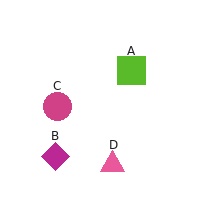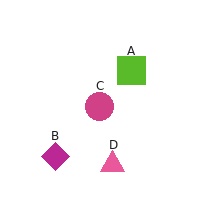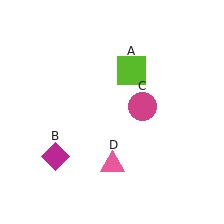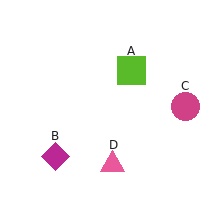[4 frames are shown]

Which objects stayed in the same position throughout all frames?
Lime square (object A) and magenta diamond (object B) and pink triangle (object D) remained stationary.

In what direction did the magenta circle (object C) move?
The magenta circle (object C) moved right.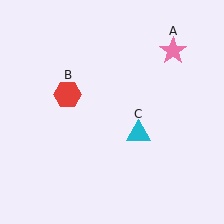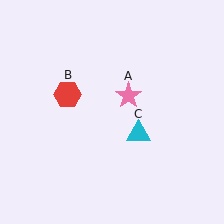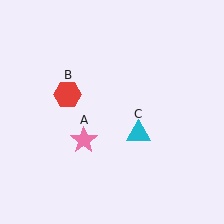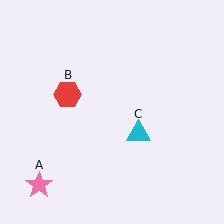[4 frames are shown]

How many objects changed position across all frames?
1 object changed position: pink star (object A).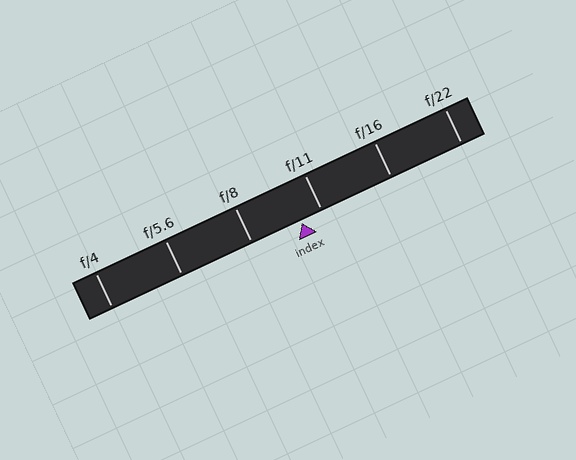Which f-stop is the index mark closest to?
The index mark is closest to f/11.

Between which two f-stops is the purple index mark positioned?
The index mark is between f/8 and f/11.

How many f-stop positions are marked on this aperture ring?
There are 6 f-stop positions marked.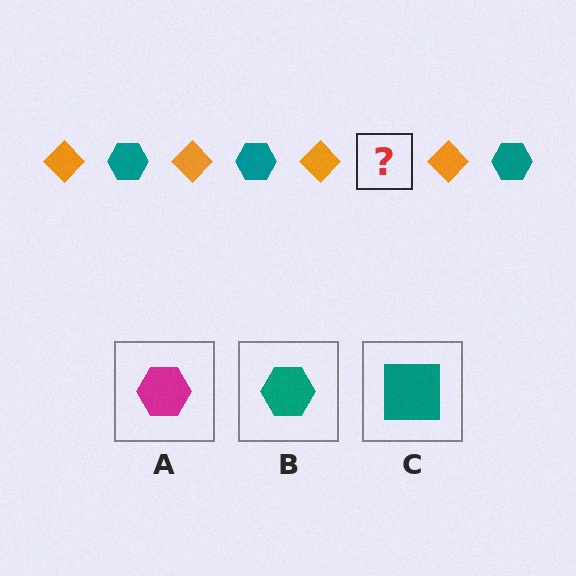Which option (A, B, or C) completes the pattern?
B.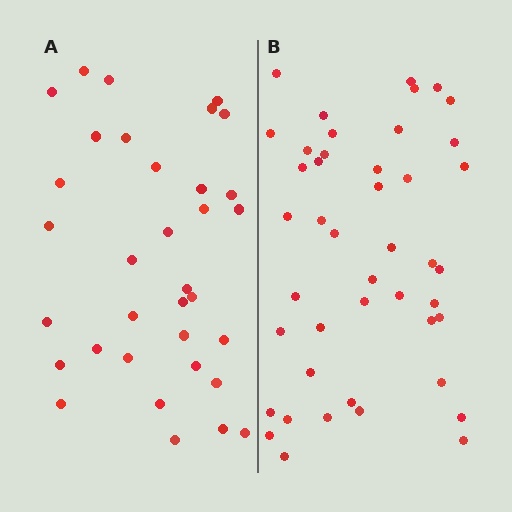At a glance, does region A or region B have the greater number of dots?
Region B (the right region) has more dots.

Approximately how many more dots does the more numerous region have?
Region B has roughly 10 or so more dots than region A.